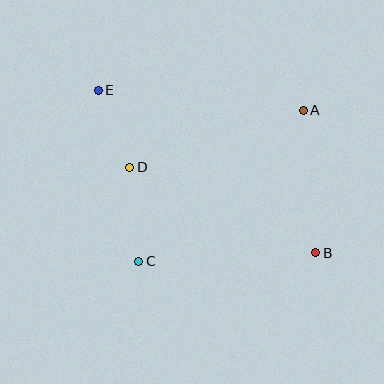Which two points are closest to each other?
Points D and E are closest to each other.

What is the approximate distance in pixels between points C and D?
The distance between C and D is approximately 94 pixels.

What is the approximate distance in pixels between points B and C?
The distance between B and C is approximately 177 pixels.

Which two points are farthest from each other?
Points B and E are farthest from each other.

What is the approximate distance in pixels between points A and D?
The distance between A and D is approximately 183 pixels.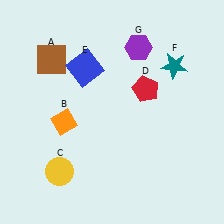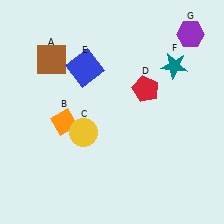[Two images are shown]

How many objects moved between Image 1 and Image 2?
2 objects moved between the two images.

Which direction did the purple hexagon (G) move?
The purple hexagon (G) moved right.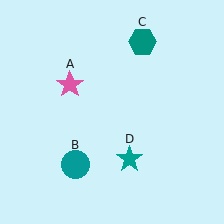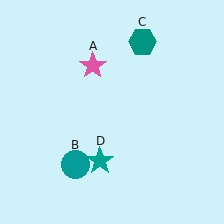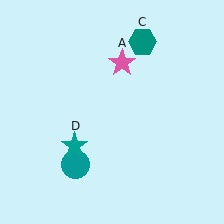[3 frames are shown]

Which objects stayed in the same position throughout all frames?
Teal circle (object B) and teal hexagon (object C) remained stationary.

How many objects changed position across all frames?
2 objects changed position: pink star (object A), teal star (object D).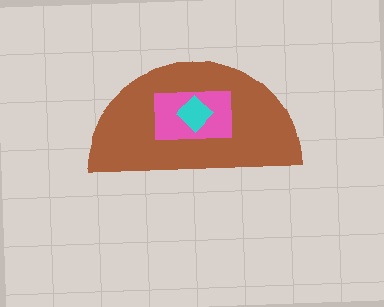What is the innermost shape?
The cyan diamond.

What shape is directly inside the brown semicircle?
The pink rectangle.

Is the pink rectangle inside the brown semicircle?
Yes.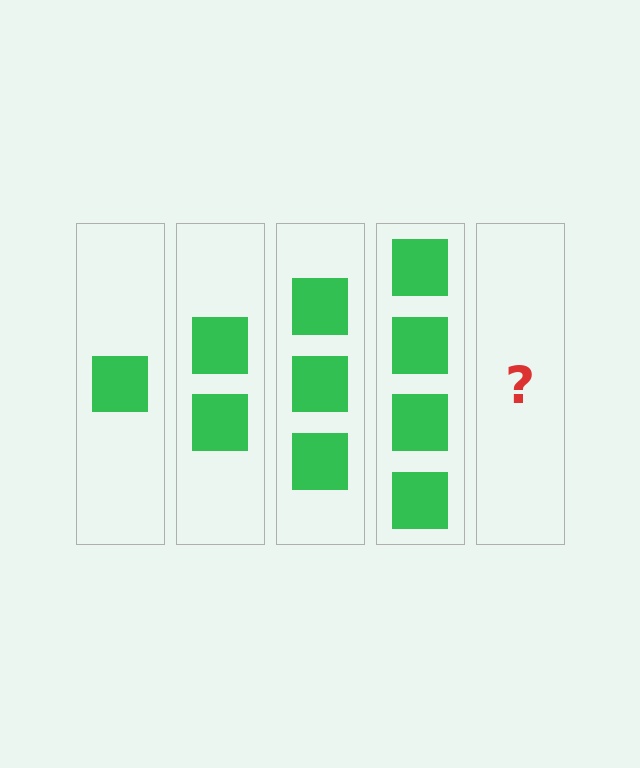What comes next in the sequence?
The next element should be 5 squares.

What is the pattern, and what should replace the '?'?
The pattern is that each step adds one more square. The '?' should be 5 squares.